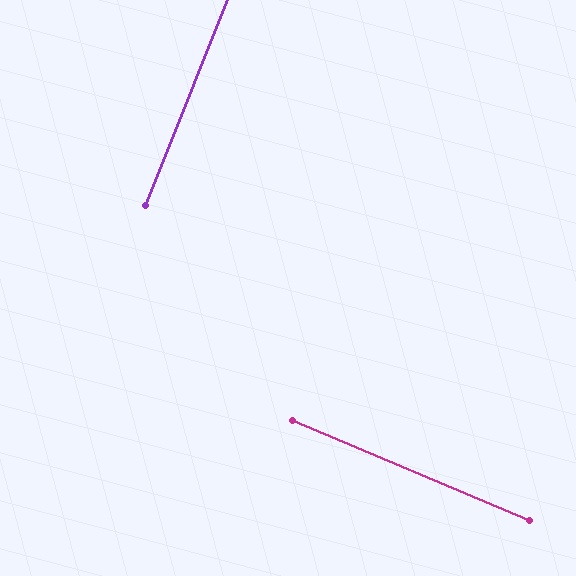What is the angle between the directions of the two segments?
Approximately 89 degrees.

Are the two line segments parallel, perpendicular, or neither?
Perpendicular — they meet at approximately 89°.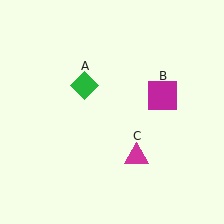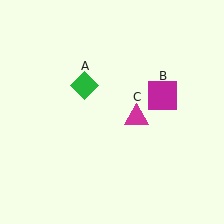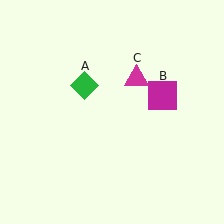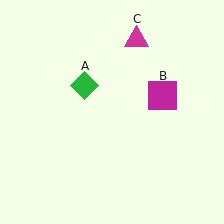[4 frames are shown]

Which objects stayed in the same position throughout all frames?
Green diamond (object A) and magenta square (object B) remained stationary.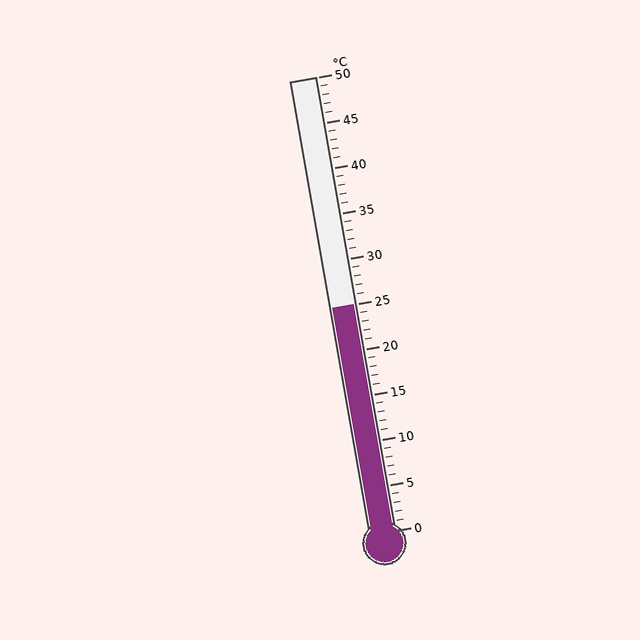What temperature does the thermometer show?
The thermometer shows approximately 25°C.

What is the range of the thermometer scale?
The thermometer scale ranges from 0°C to 50°C.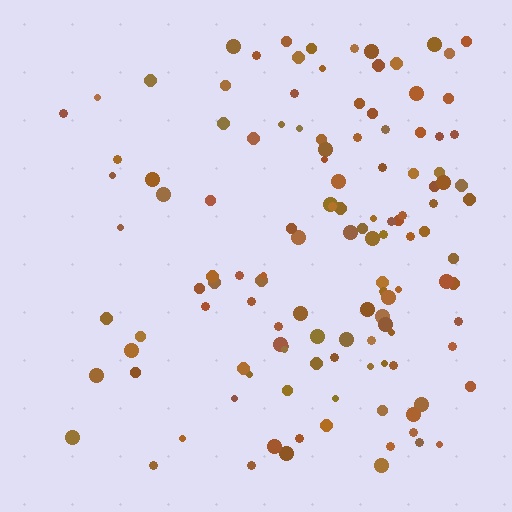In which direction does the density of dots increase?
From left to right, with the right side densest.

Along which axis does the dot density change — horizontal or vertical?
Horizontal.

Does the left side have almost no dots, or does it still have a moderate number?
Still a moderate number, just noticeably fewer than the right.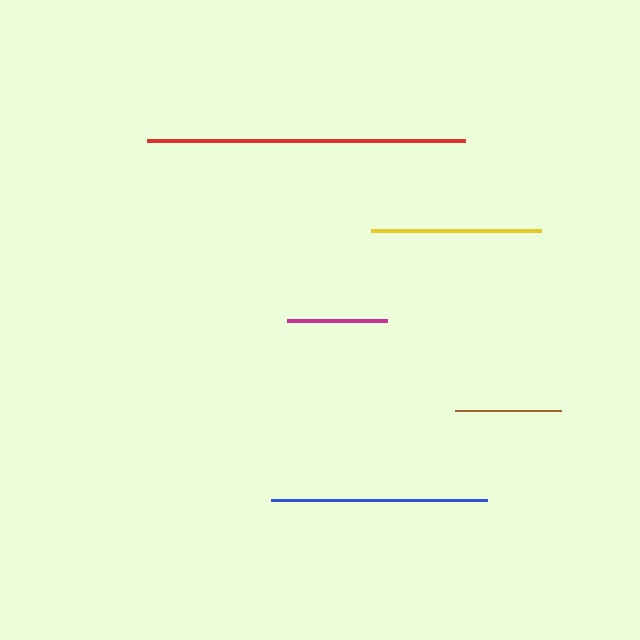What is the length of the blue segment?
The blue segment is approximately 215 pixels long.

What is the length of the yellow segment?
The yellow segment is approximately 170 pixels long.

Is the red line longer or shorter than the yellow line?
The red line is longer than the yellow line.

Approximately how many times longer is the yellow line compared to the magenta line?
The yellow line is approximately 1.7 times the length of the magenta line.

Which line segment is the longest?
The red line is the longest at approximately 319 pixels.